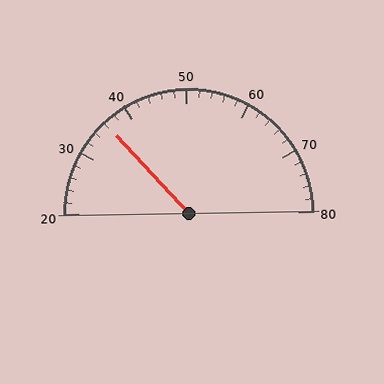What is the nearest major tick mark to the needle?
The nearest major tick mark is 40.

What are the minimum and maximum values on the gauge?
The gauge ranges from 20 to 80.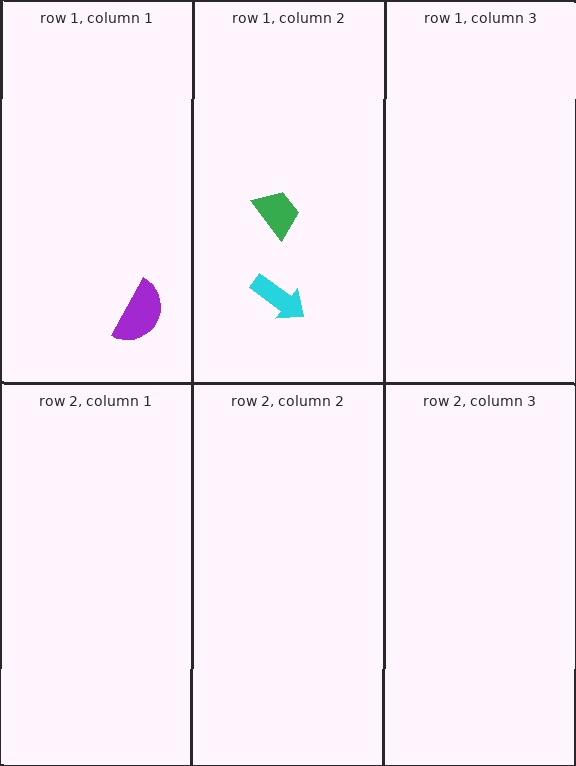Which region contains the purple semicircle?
The row 1, column 1 region.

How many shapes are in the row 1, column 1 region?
1.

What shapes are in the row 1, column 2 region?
The green trapezoid, the cyan arrow.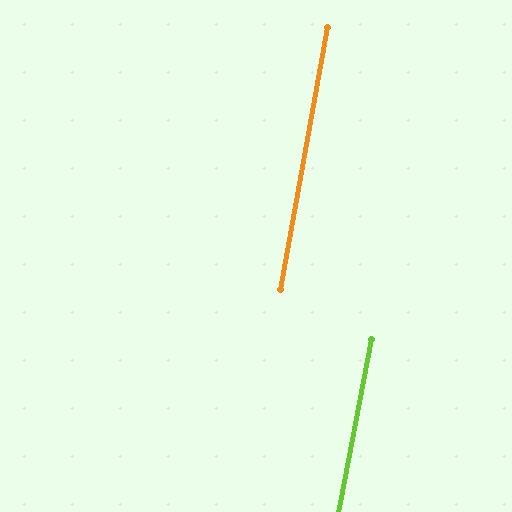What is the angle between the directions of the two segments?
Approximately 1 degree.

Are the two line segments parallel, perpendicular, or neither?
Parallel — their directions differ by only 0.5°.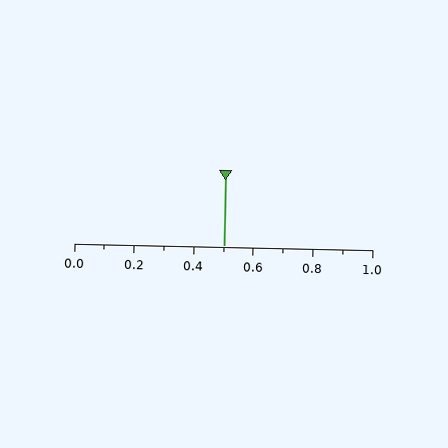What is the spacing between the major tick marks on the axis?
The major ticks are spaced 0.2 apart.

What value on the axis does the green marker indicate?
The marker indicates approximately 0.5.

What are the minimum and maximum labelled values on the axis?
The axis runs from 0.0 to 1.0.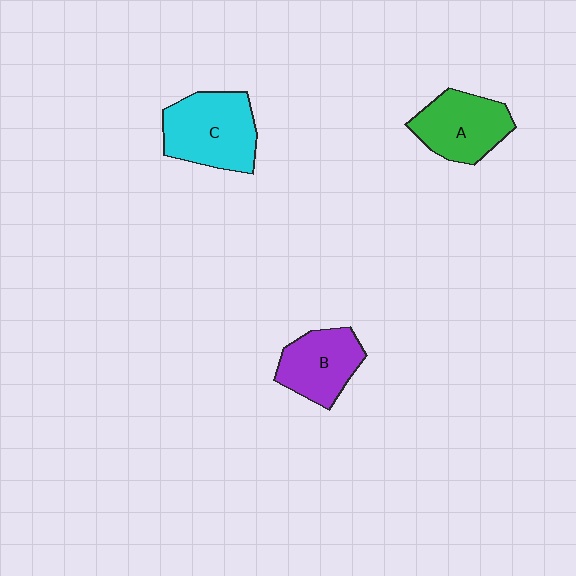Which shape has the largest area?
Shape C (cyan).